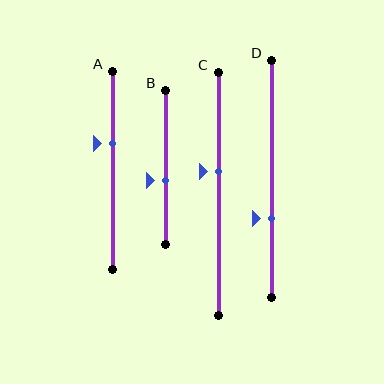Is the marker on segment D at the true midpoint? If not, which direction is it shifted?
No, the marker on segment D is shifted downward by about 17% of the segment length.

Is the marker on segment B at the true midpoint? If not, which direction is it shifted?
No, the marker on segment B is shifted downward by about 8% of the segment length.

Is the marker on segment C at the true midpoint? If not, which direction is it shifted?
No, the marker on segment C is shifted upward by about 9% of the segment length.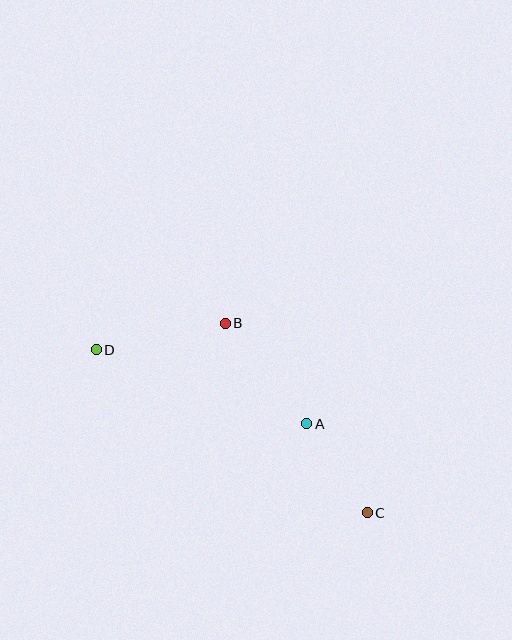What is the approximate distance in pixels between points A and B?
The distance between A and B is approximately 130 pixels.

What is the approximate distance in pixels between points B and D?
The distance between B and D is approximately 132 pixels.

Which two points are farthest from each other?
Points C and D are farthest from each other.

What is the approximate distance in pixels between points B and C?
The distance between B and C is approximately 237 pixels.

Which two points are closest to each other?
Points A and C are closest to each other.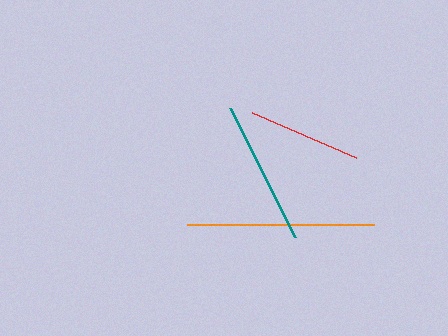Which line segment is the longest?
The orange line is the longest at approximately 187 pixels.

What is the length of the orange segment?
The orange segment is approximately 187 pixels long.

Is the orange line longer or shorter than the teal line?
The orange line is longer than the teal line.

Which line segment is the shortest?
The red line is the shortest at approximately 114 pixels.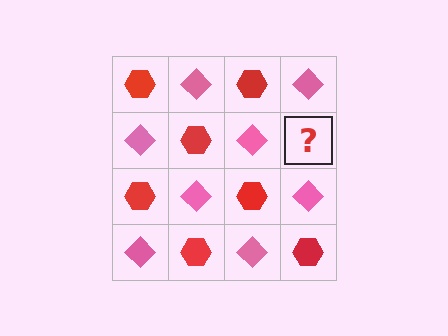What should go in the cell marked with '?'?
The missing cell should contain a red hexagon.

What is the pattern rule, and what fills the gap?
The rule is that it alternates red hexagon and pink diamond in a checkerboard pattern. The gap should be filled with a red hexagon.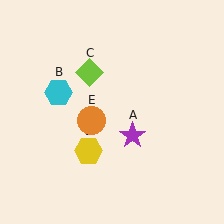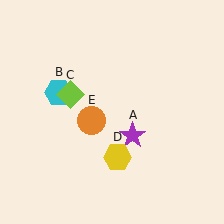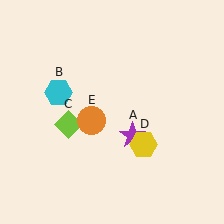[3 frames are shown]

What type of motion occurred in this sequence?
The lime diamond (object C), yellow hexagon (object D) rotated counterclockwise around the center of the scene.